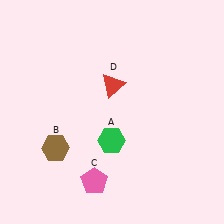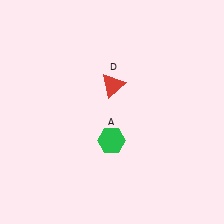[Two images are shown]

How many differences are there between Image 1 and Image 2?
There are 2 differences between the two images.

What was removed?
The brown hexagon (B), the pink pentagon (C) were removed in Image 2.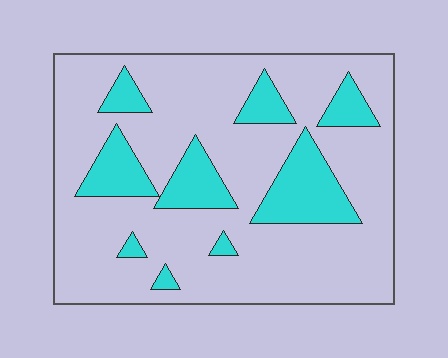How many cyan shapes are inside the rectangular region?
9.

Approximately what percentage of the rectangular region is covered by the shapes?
Approximately 20%.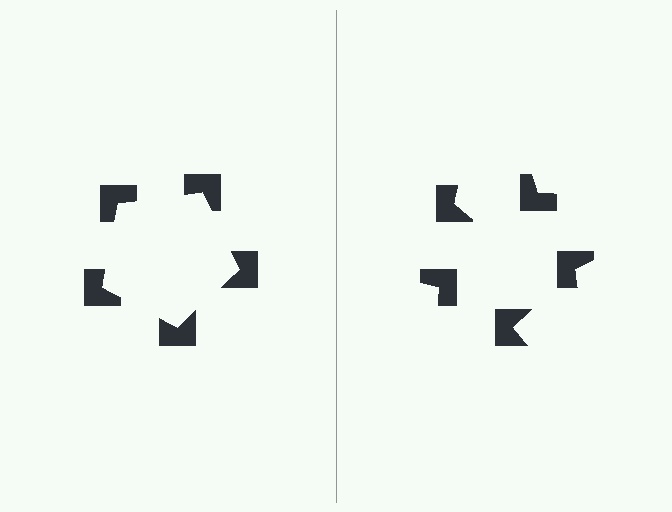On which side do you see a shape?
An illusory pentagon appears on the left side. On the right side the wedge cuts are rotated, so no coherent shape forms.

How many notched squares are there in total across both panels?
10 — 5 on each side.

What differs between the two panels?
The notched squares are positioned identically on both sides; only the wedge orientations differ. On the left they align to a pentagon; on the right they are misaligned.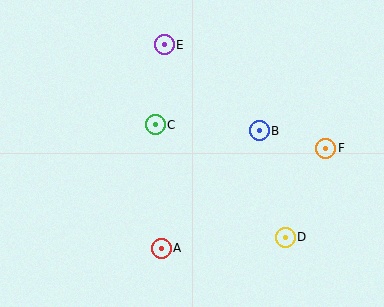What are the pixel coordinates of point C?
Point C is at (155, 125).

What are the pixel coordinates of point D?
Point D is at (285, 237).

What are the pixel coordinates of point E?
Point E is at (164, 45).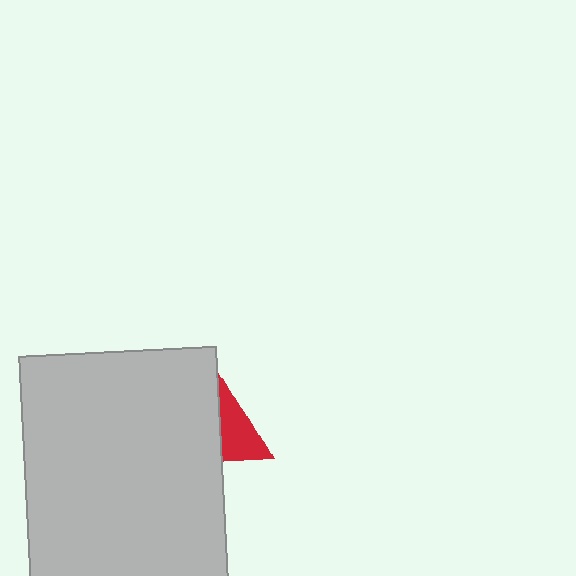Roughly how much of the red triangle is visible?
A small part of it is visible (roughly 36%).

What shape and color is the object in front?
The object in front is a light gray rectangle.